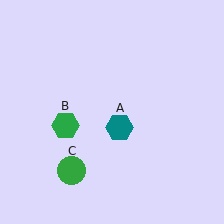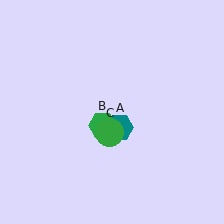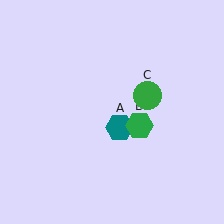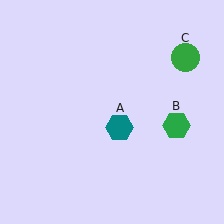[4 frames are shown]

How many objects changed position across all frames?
2 objects changed position: green hexagon (object B), green circle (object C).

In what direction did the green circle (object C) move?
The green circle (object C) moved up and to the right.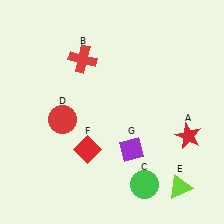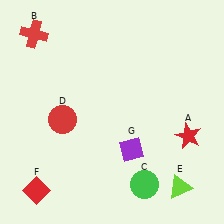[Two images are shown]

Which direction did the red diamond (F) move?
The red diamond (F) moved left.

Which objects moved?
The objects that moved are: the red cross (B), the red diamond (F).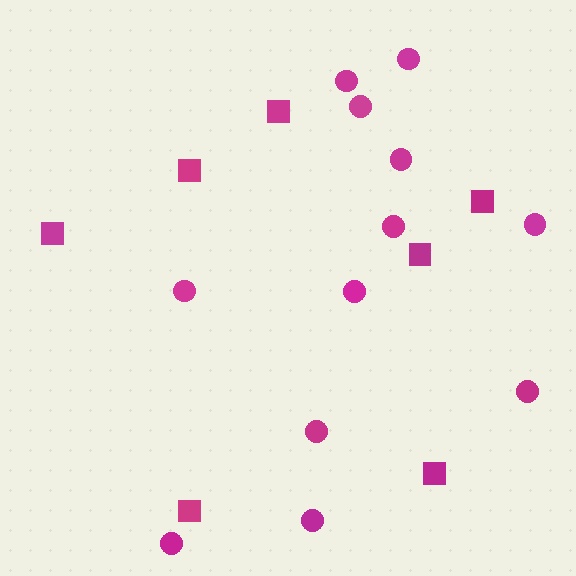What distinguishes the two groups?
There are 2 groups: one group of squares (7) and one group of circles (12).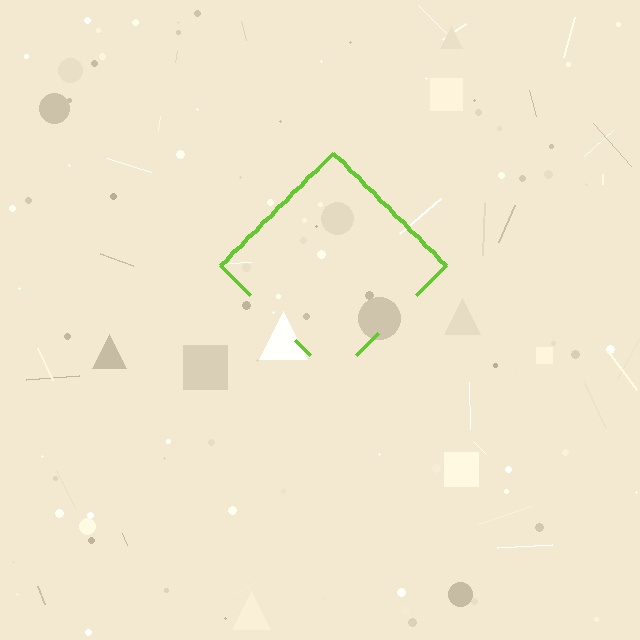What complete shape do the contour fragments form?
The contour fragments form a diamond.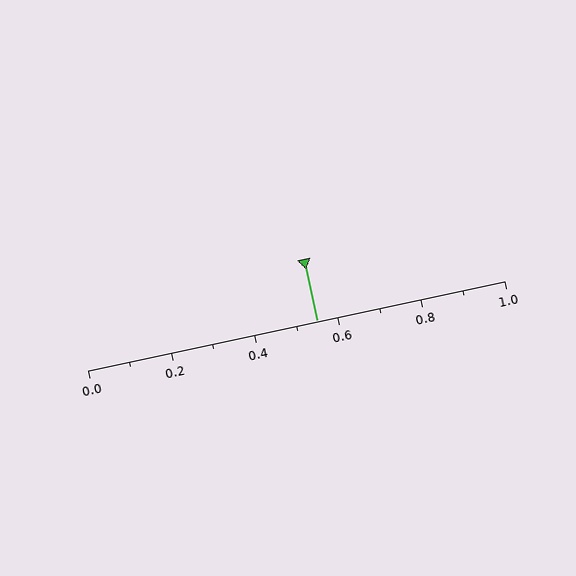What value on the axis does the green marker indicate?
The marker indicates approximately 0.55.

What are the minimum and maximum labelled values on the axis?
The axis runs from 0.0 to 1.0.